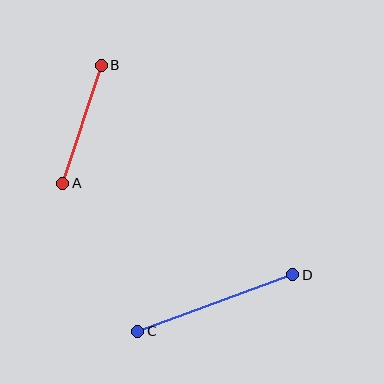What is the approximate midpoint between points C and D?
The midpoint is at approximately (215, 303) pixels.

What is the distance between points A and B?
The distance is approximately 124 pixels.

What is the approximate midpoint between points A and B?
The midpoint is at approximately (82, 124) pixels.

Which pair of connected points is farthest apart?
Points C and D are farthest apart.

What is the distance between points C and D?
The distance is approximately 165 pixels.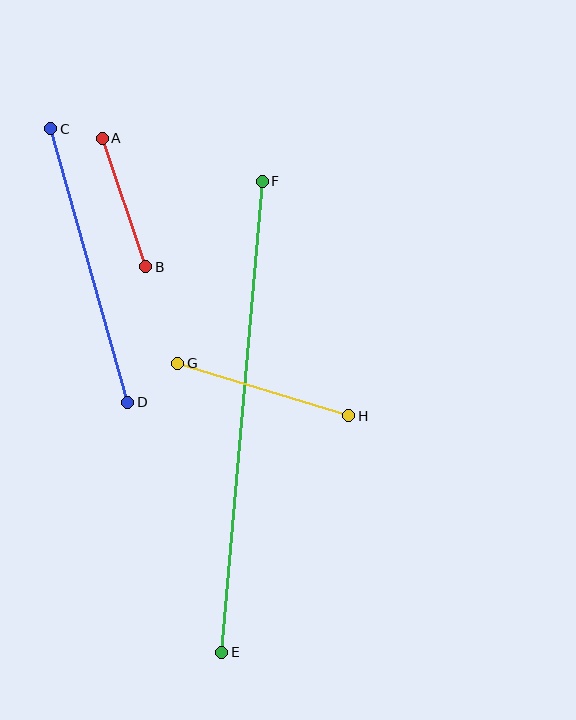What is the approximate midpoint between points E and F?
The midpoint is at approximately (242, 417) pixels.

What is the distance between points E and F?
The distance is approximately 473 pixels.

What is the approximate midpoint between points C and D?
The midpoint is at approximately (89, 266) pixels.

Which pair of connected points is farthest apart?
Points E and F are farthest apart.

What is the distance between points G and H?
The distance is approximately 179 pixels.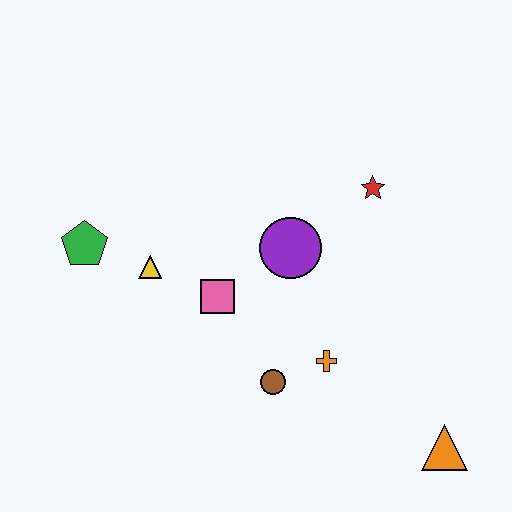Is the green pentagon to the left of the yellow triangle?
Yes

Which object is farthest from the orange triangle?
The green pentagon is farthest from the orange triangle.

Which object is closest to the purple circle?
The pink square is closest to the purple circle.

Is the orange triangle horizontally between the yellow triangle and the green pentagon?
No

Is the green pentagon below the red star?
Yes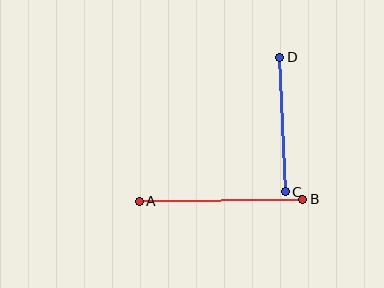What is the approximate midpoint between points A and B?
The midpoint is at approximately (221, 200) pixels.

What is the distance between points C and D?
The distance is approximately 134 pixels.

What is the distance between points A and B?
The distance is approximately 164 pixels.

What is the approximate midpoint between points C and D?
The midpoint is at approximately (283, 124) pixels.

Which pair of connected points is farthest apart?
Points A and B are farthest apart.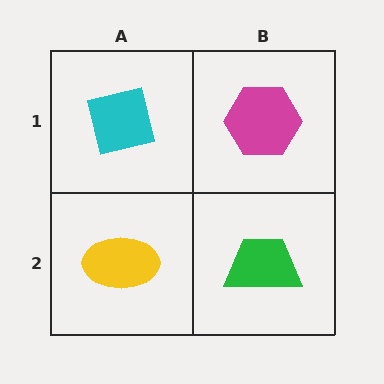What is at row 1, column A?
A cyan square.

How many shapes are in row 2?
2 shapes.